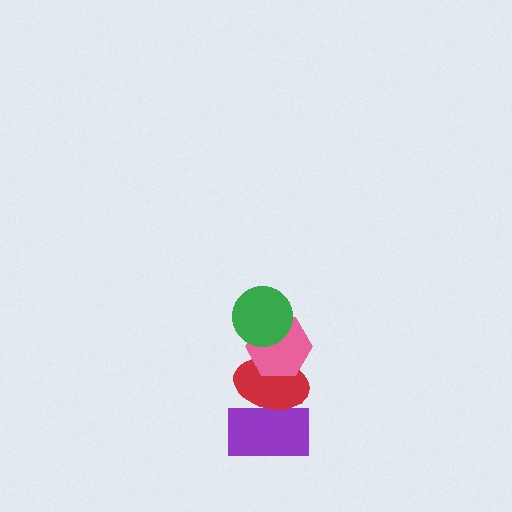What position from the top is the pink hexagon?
The pink hexagon is 2nd from the top.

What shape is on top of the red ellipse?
The pink hexagon is on top of the red ellipse.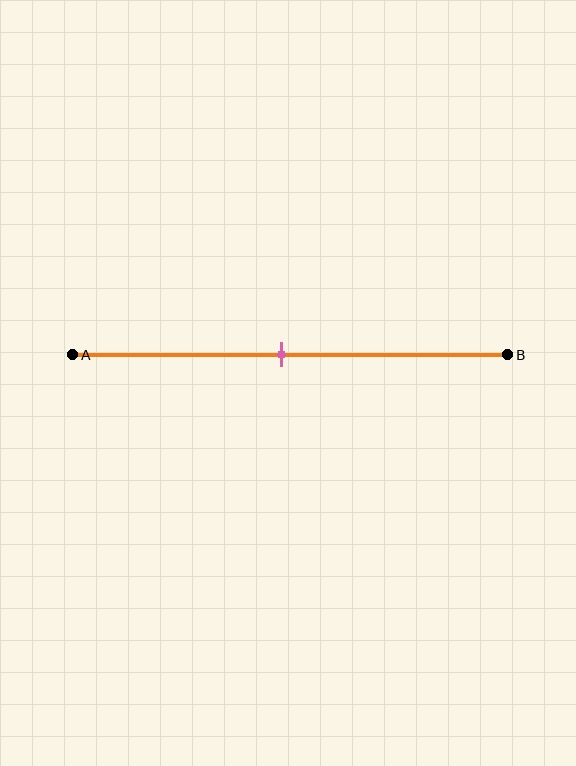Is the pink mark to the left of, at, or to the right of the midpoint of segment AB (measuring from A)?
The pink mark is approximately at the midpoint of segment AB.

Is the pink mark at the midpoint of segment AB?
Yes, the mark is approximately at the midpoint.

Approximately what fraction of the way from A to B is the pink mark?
The pink mark is approximately 50% of the way from A to B.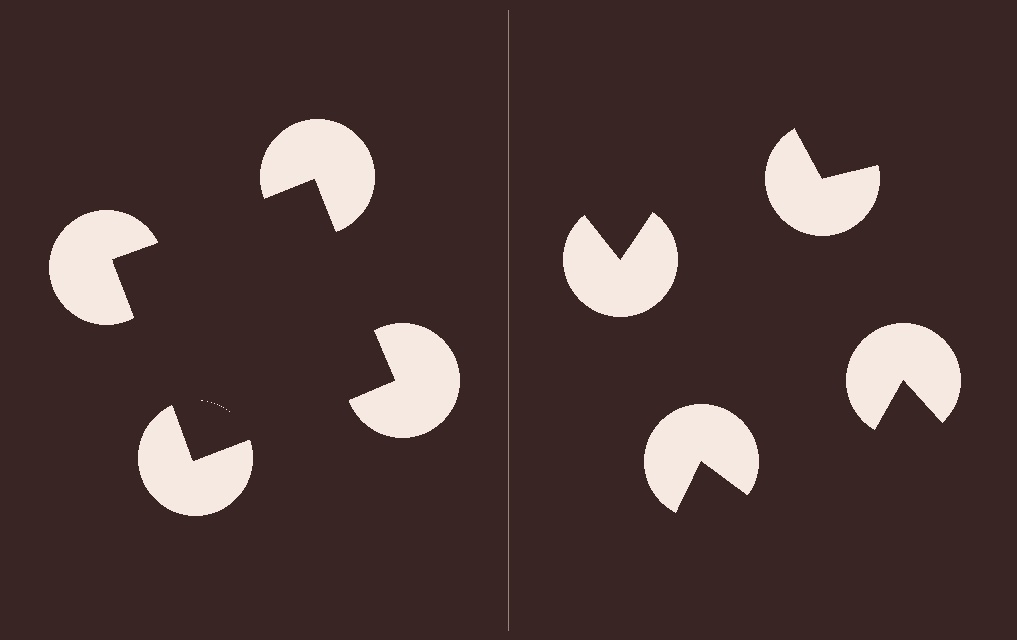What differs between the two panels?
The pac-man discs are positioned identically on both sides; only the wedge orientations differ. On the left they align to a square; on the right they are misaligned.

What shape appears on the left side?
An illusory square.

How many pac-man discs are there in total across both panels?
8 — 4 on each side.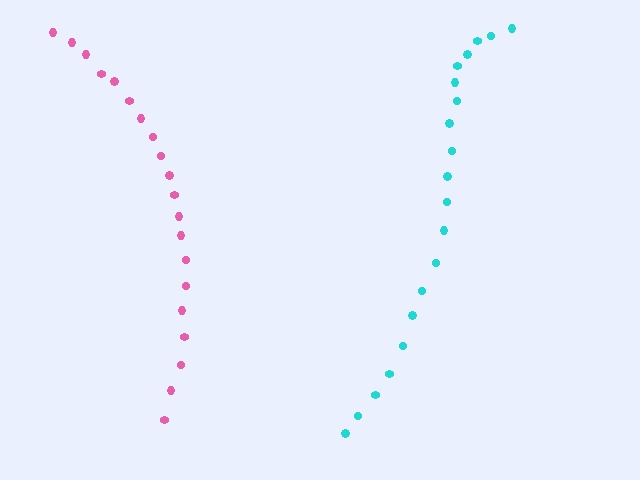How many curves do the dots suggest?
There are 2 distinct paths.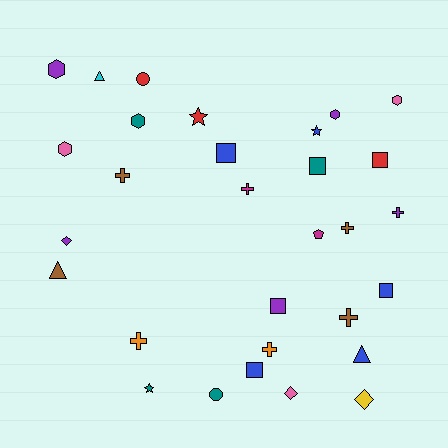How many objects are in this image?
There are 30 objects.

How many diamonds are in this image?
There are 3 diamonds.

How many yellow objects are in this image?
There is 1 yellow object.